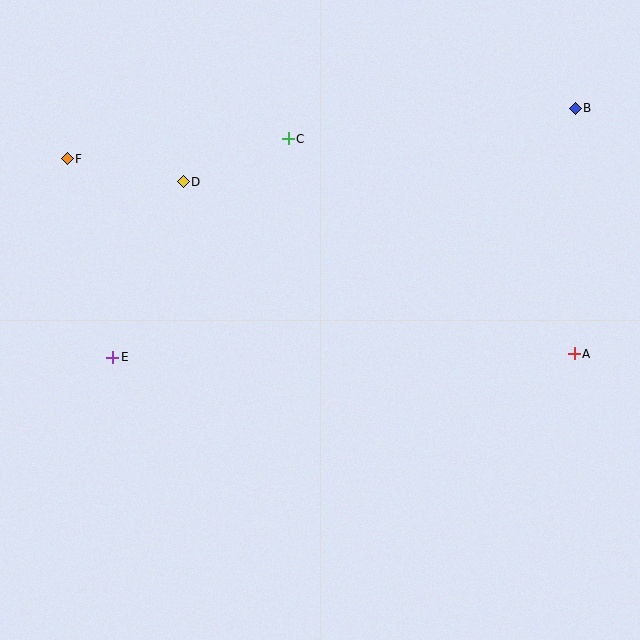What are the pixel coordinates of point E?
Point E is at (113, 357).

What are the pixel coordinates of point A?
Point A is at (574, 354).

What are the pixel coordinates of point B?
Point B is at (575, 108).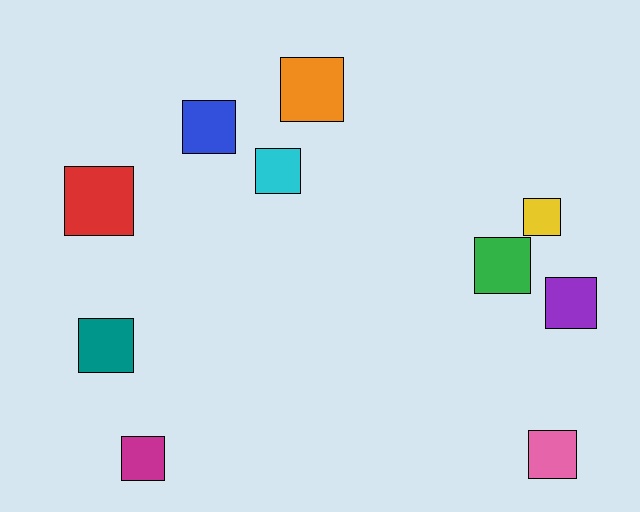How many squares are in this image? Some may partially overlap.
There are 10 squares.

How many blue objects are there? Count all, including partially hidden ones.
There is 1 blue object.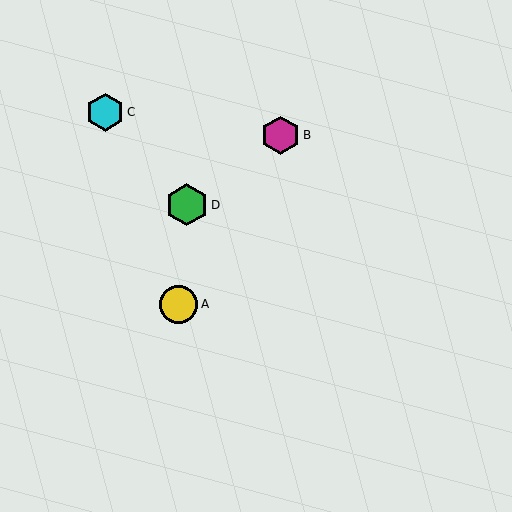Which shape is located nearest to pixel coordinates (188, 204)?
The green hexagon (labeled D) at (187, 205) is nearest to that location.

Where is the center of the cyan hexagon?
The center of the cyan hexagon is at (105, 112).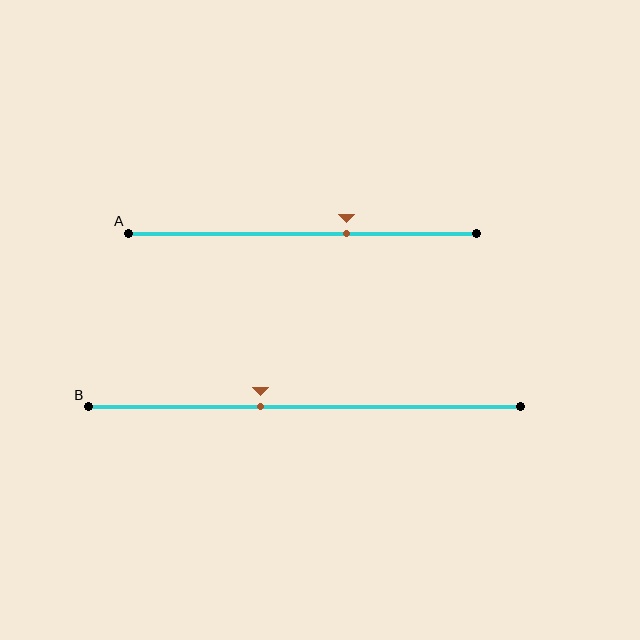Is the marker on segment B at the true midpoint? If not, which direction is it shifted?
No, the marker on segment B is shifted to the left by about 10% of the segment length.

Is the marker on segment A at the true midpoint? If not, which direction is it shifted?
No, the marker on segment A is shifted to the right by about 13% of the segment length.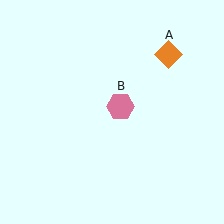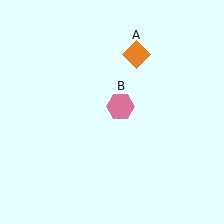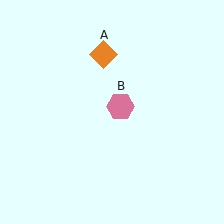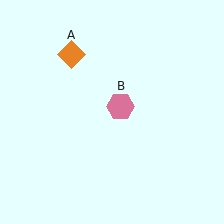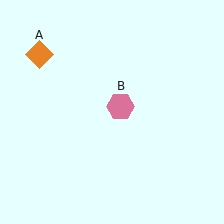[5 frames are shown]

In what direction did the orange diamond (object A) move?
The orange diamond (object A) moved left.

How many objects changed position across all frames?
1 object changed position: orange diamond (object A).